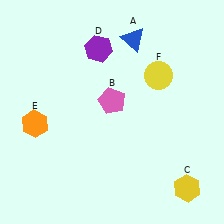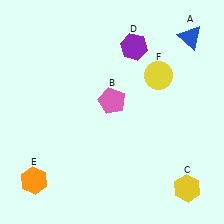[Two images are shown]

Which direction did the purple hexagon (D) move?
The purple hexagon (D) moved right.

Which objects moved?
The objects that moved are: the blue triangle (A), the purple hexagon (D), the orange hexagon (E).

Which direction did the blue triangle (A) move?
The blue triangle (A) moved right.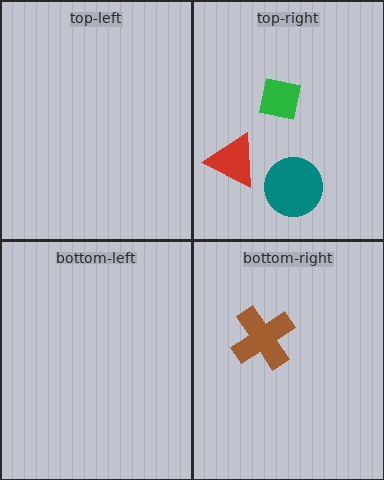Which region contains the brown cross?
The bottom-right region.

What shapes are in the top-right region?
The green square, the red triangle, the teal circle.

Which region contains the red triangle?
The top-right region.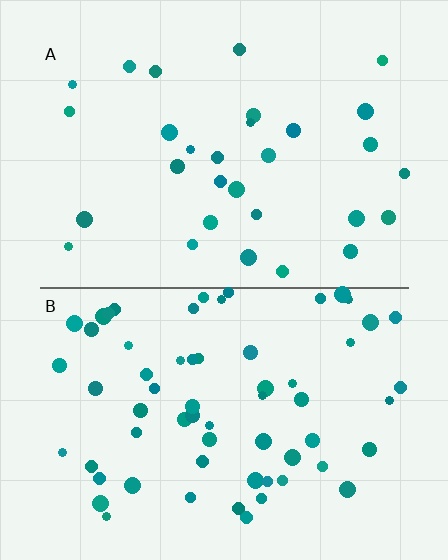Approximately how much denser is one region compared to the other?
Approximately 2.1× — region B over region A.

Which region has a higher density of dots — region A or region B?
B (the bottom).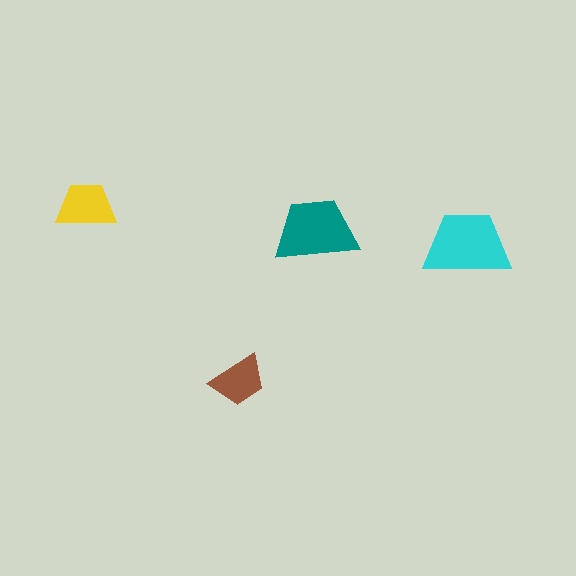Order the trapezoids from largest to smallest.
the cyan one, the teal one, the yellow one, the brown one.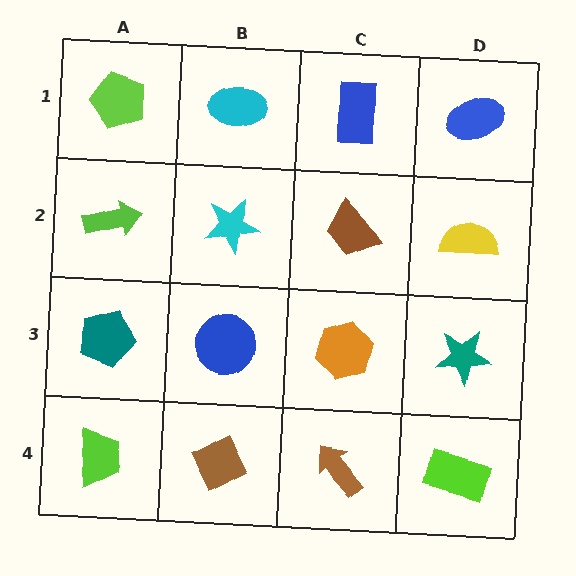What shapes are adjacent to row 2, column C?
A blue rectangle (row 1, column C), an orange hexagon (row 3, column C), a cyan star (row 2, column B), a yellow semicircle (row 2, column D).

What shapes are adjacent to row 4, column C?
An orange hexagon (row 3, column C), a brown diamond (row 4, column B), a lime rectangle (row 4, column D).